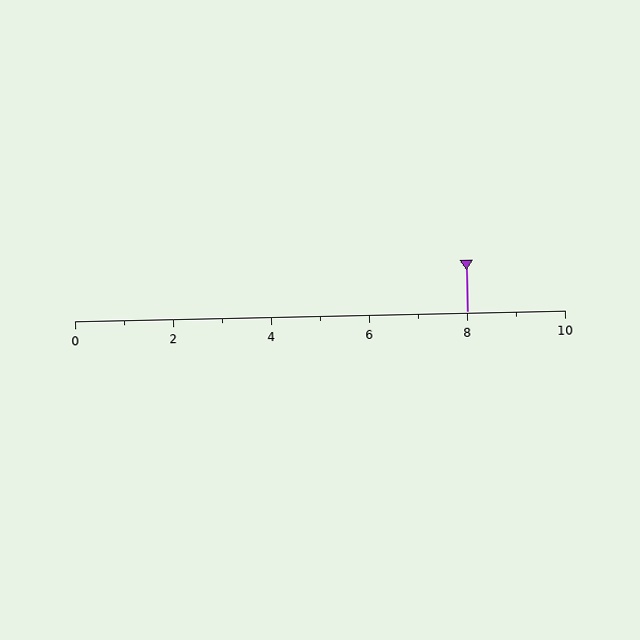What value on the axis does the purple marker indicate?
The marker indicates approximately 8.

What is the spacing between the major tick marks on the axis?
The major ticks are spaced 2 apart.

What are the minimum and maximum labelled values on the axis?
The axis runs from 0 to 10.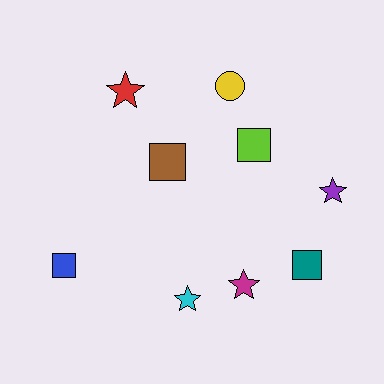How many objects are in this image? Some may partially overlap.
There are 9 objects.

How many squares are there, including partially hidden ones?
There are 4 squares.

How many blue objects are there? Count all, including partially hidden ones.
There is 1 blue object.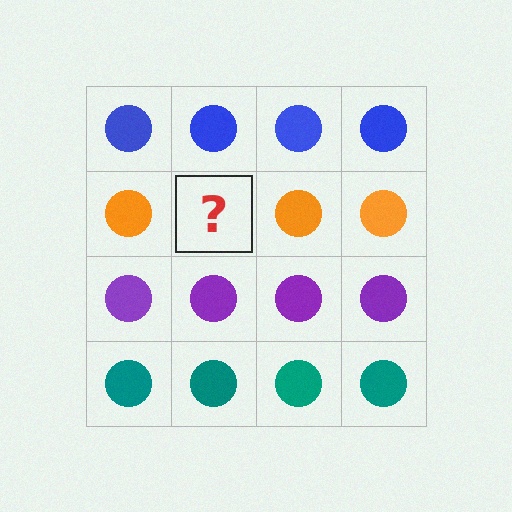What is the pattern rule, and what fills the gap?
The rule is that each row has a consistent color. The gap should be filled with an orange circle.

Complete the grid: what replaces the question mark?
The question mark should be replaced with an orange circle.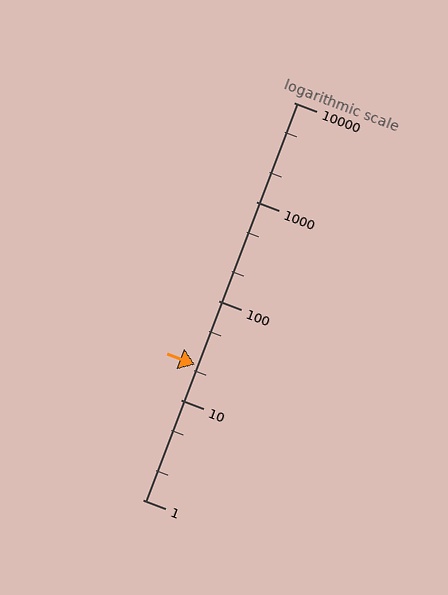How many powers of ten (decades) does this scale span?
The scale spans 4 decades, from 1 to 10000.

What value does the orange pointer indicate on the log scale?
The pointer indicates approximately 23.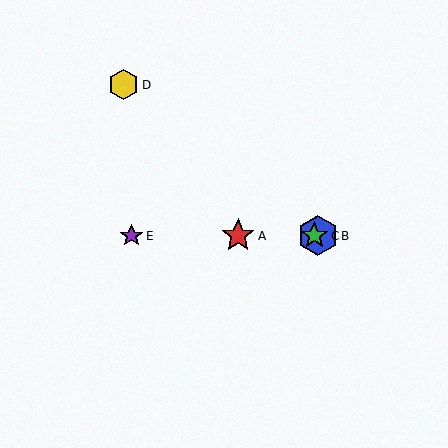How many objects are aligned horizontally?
4 objects (A, B, C, E) are aligned horizontally.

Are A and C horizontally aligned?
Yes, both are at y≈236.